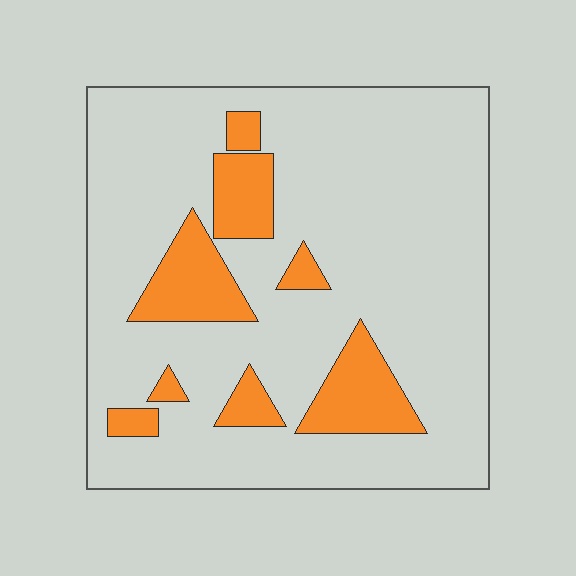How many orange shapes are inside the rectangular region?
8.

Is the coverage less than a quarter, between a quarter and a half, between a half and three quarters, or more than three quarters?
Less than a quarter.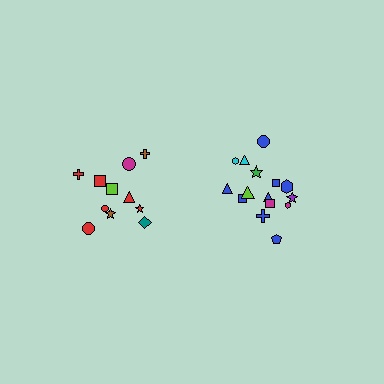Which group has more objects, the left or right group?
The right group.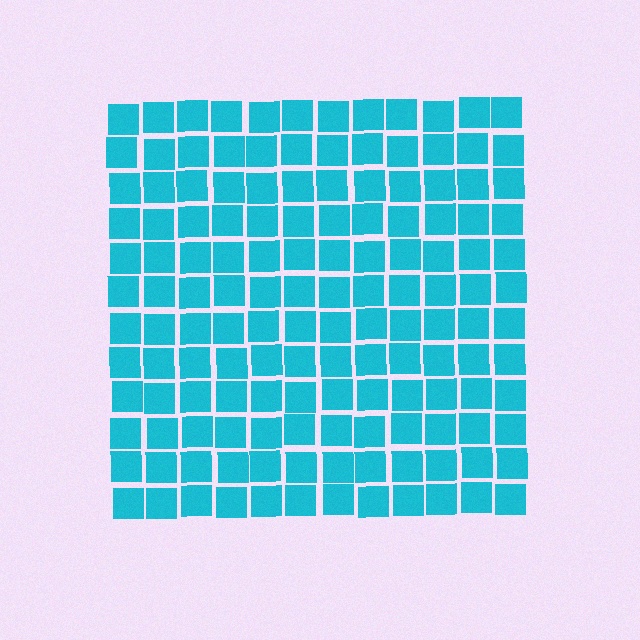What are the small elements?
The small elements are squares.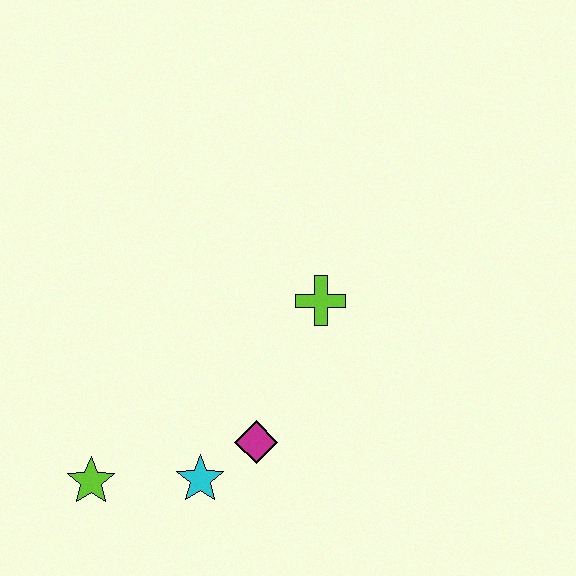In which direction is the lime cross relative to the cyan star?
The lime cross is above the cyan star.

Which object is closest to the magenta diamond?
The cyan star is closest to the magenta diamond.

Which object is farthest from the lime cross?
The lime star is farthest from the lime cross.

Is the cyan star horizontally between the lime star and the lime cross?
Yes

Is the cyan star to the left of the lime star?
No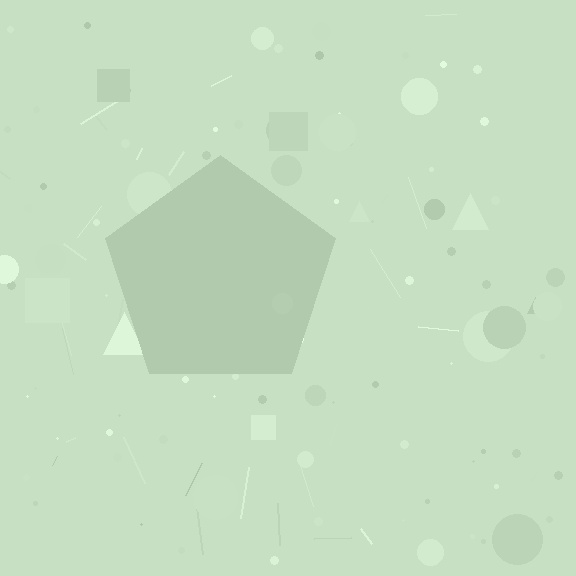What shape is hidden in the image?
A pentagon is hidden in the image.